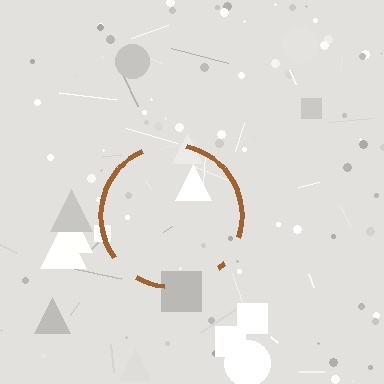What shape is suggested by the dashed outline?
The dashed outline suggests a circle.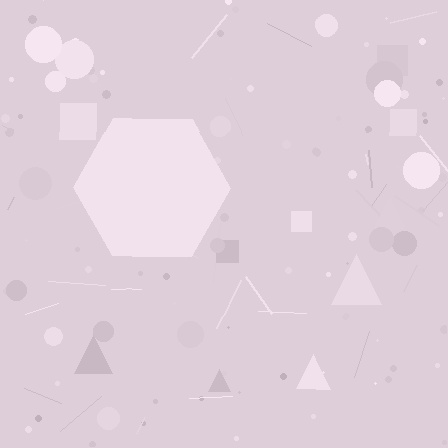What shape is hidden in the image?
A hexagon is hidden in the image.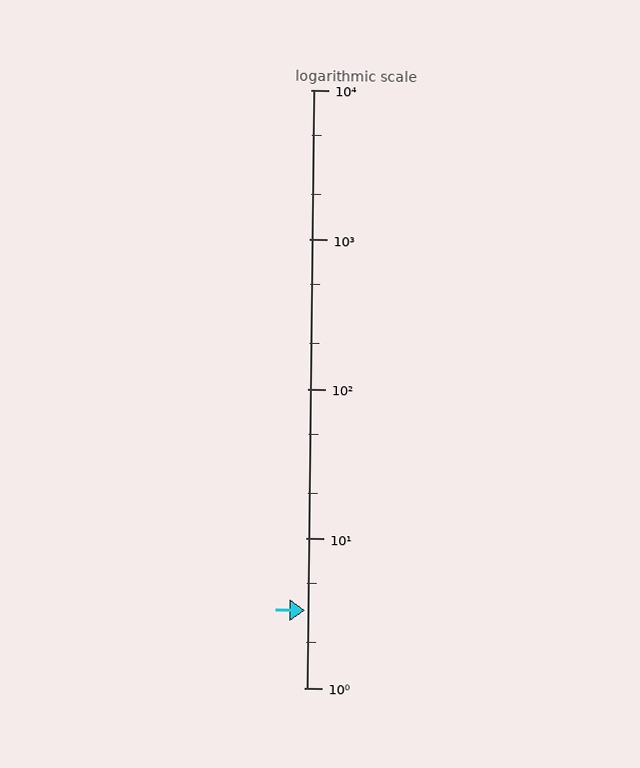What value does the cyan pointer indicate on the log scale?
The pointer indicates approximately 3.3.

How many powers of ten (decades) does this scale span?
The scale spans 4 decades, from 1 to 10000.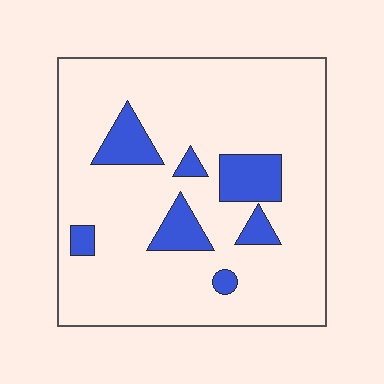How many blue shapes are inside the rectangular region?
7.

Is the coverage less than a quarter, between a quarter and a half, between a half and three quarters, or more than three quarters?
Less than a quarter.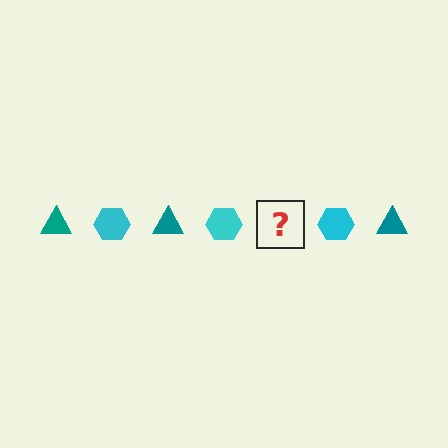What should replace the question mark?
The question mark should be replaced with a teal triangle.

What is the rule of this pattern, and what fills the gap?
The rule is that the pattern alternates between teal triangle and cyan hexagon. The gap should be filled with a teal triangle.